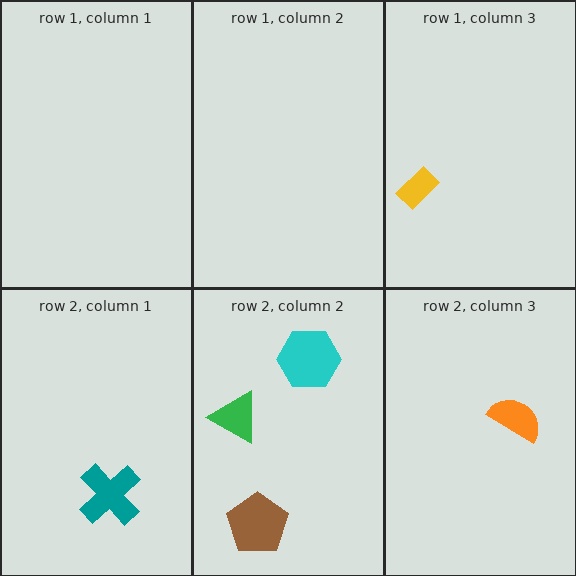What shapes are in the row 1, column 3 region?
The yellow rectangle.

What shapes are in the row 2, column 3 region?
The orange semicircle.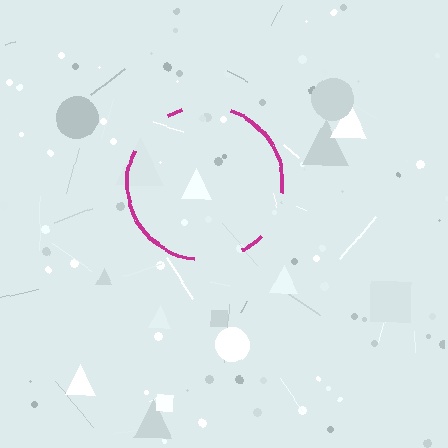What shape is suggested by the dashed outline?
The dashed outline suggests a circle.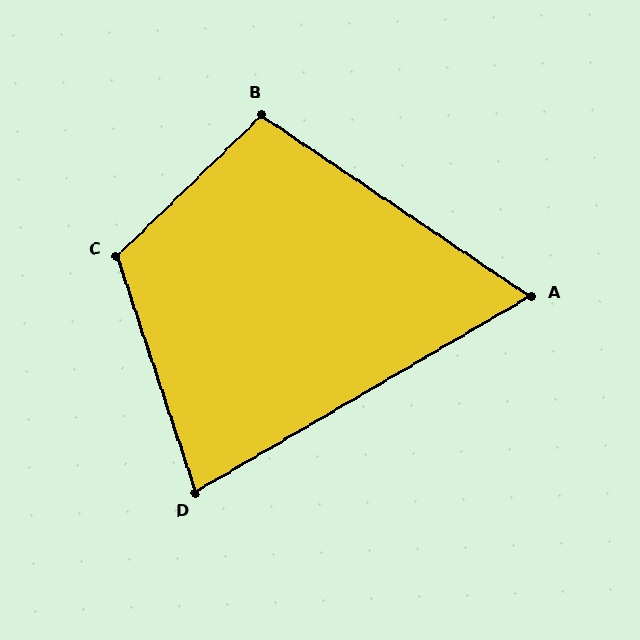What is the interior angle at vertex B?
Approximately 102 degrees (obtuse).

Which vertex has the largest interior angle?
C, at approximately 116 degrees.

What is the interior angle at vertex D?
Approximately 78 degrees (acute).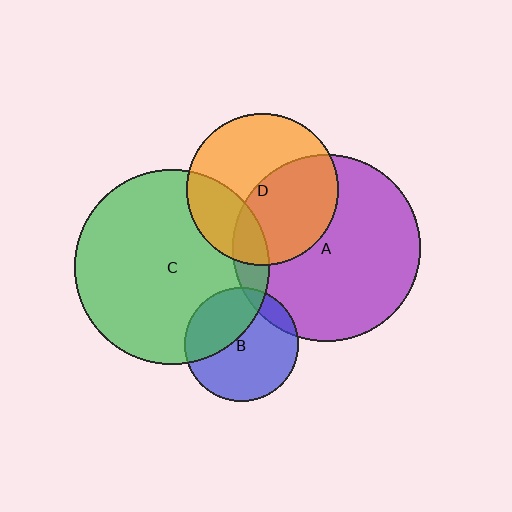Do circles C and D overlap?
Yes.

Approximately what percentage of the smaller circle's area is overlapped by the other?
Approximately 25%.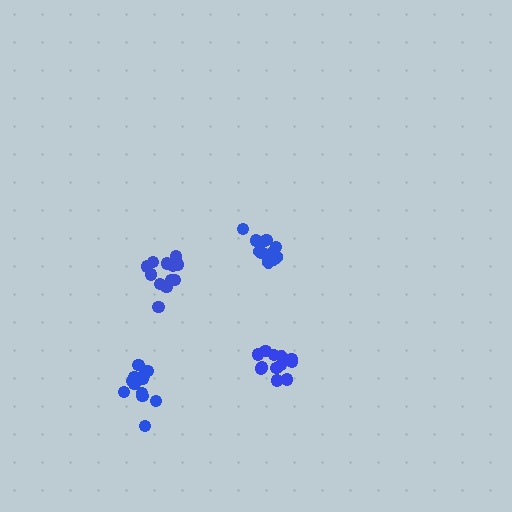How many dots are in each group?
Group 1: 12 dots, Group 2: 12 dots, Group 3: 14 dots, Group 4: 12 dots (50 total).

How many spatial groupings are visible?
There are 4 spatial groupings.